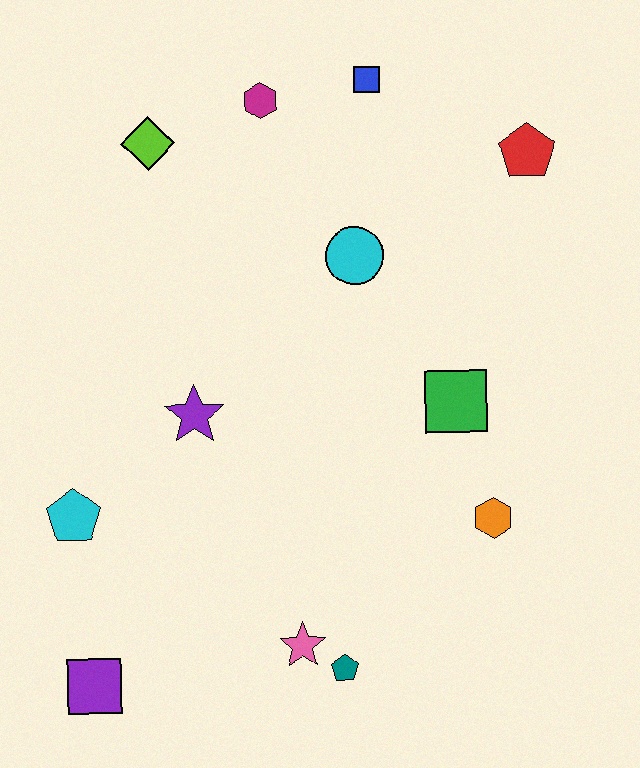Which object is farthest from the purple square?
The red pentagon is farthest from the purple square.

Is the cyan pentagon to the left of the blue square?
Yes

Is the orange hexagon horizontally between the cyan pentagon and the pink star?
No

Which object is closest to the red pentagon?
The blue square is closest to the red pentagon.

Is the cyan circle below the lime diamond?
Yes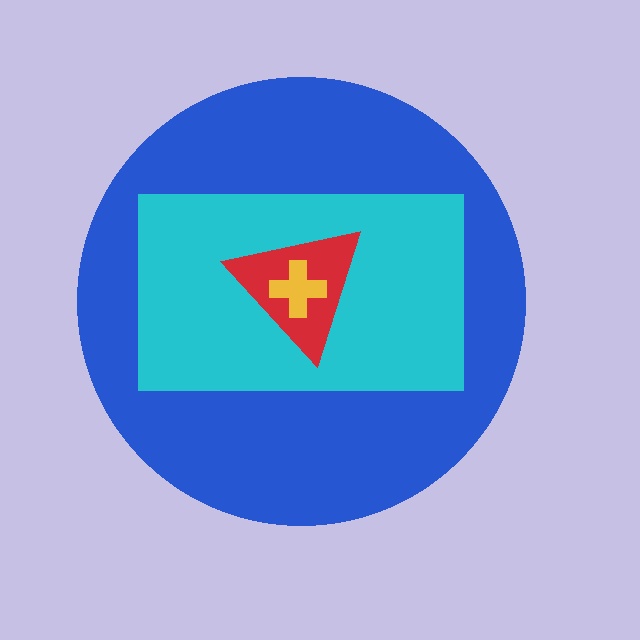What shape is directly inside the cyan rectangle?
The red triangle.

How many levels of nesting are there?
4.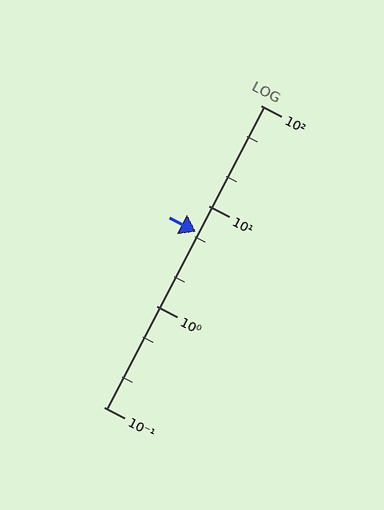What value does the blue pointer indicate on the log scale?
The pointer indicates approximately 5.5.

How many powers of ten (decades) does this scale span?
The scale spans 3 decades, from 0.1 to 100.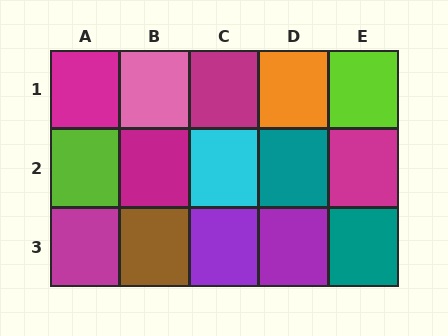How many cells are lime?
2 cells are lime.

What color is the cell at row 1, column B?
Pink.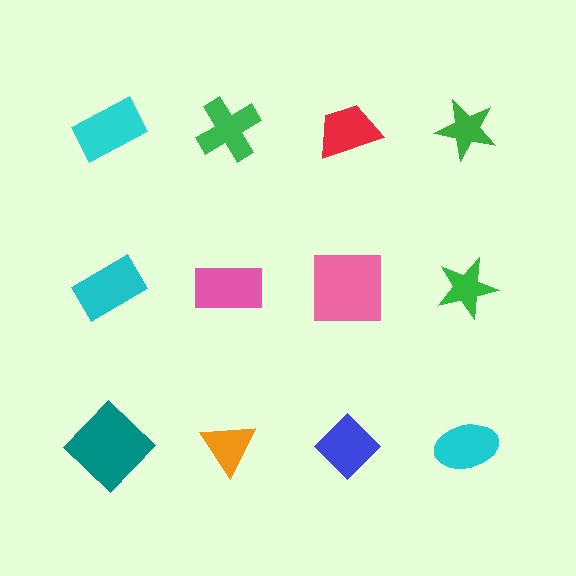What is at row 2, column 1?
A cyan rectangle.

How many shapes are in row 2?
4 shapes.